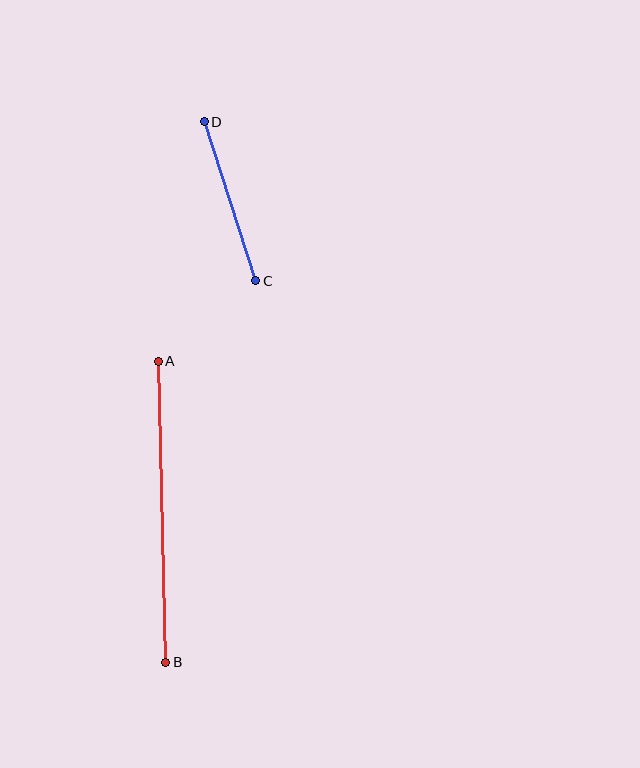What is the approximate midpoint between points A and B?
The midpoint is at approximately (162, 512) pixels.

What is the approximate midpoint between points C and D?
The midpoint is at approximately (230, 201) pixels.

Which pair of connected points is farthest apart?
Points A and B are farthest apart.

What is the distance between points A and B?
The distance is approximately 301 pixels.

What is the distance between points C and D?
The distance is approximately 167 pixels.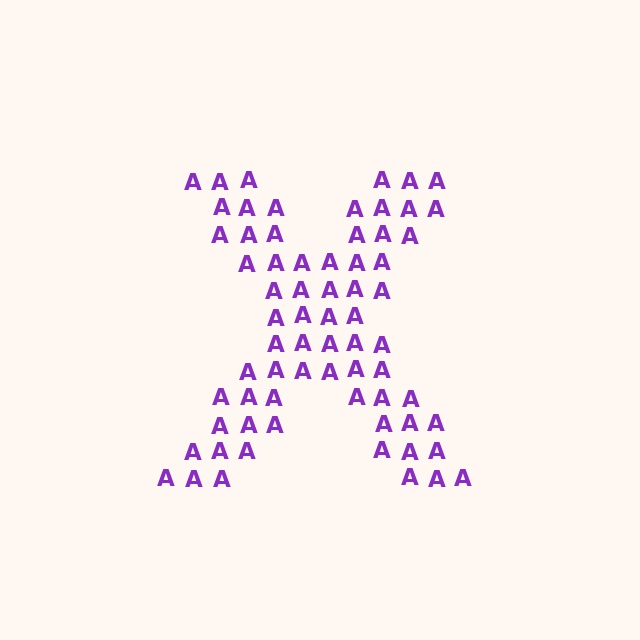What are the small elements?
The small elements are letter A's.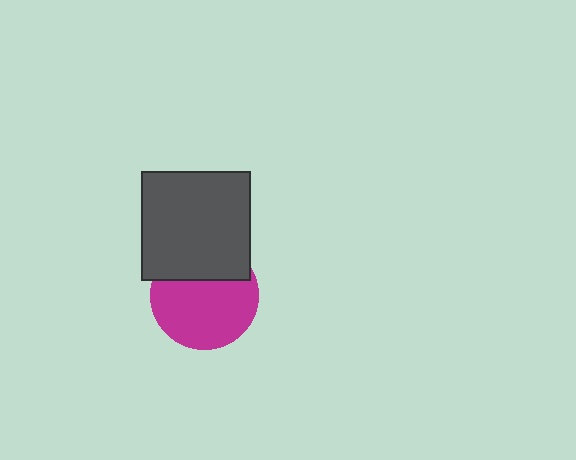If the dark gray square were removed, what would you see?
You would see the complete magenta circle.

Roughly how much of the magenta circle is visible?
Most of it is visible (roughly 67%).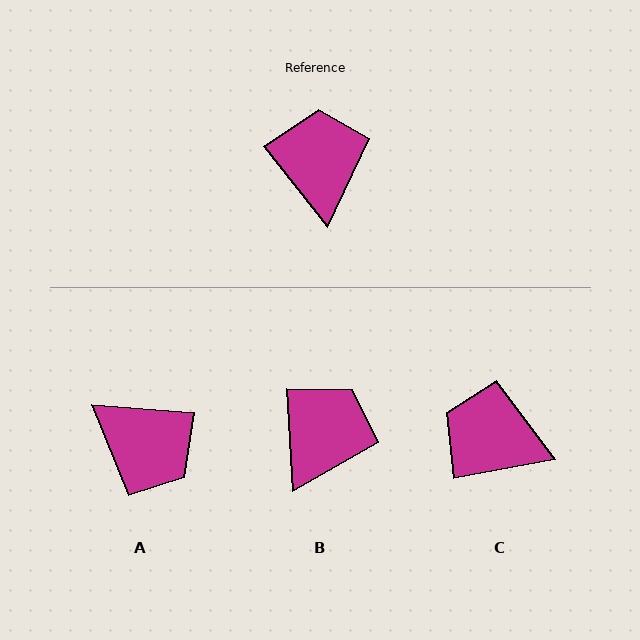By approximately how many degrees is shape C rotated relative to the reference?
Approximately 62 degrees counter-clockwise.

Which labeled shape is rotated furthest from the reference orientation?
A, about 133 degrees away.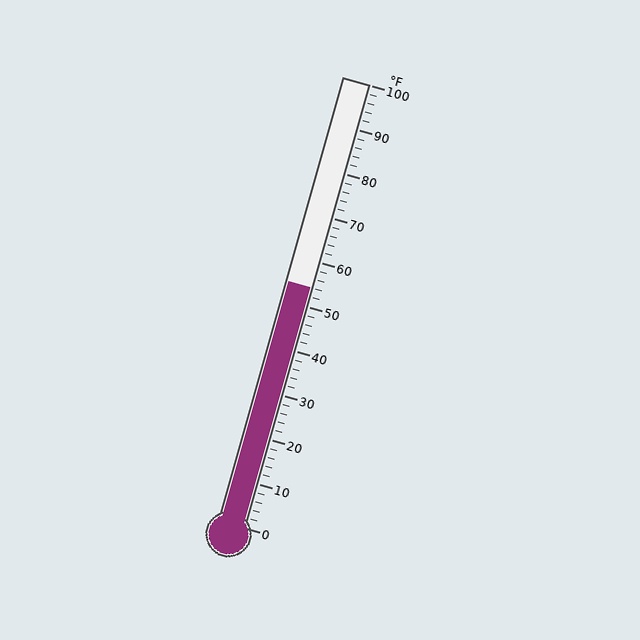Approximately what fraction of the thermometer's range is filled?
The thermometer is filled to approximately 55% of its range.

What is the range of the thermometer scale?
The thermometer scale ranges from 0°F to 100°F.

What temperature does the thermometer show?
The thermometer shows approximately 54°F.